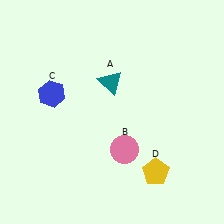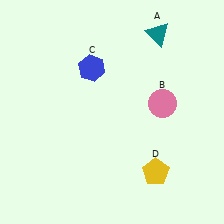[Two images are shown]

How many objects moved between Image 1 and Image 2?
3 objects moved between the two images.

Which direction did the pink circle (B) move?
The pink circle (B) moved up.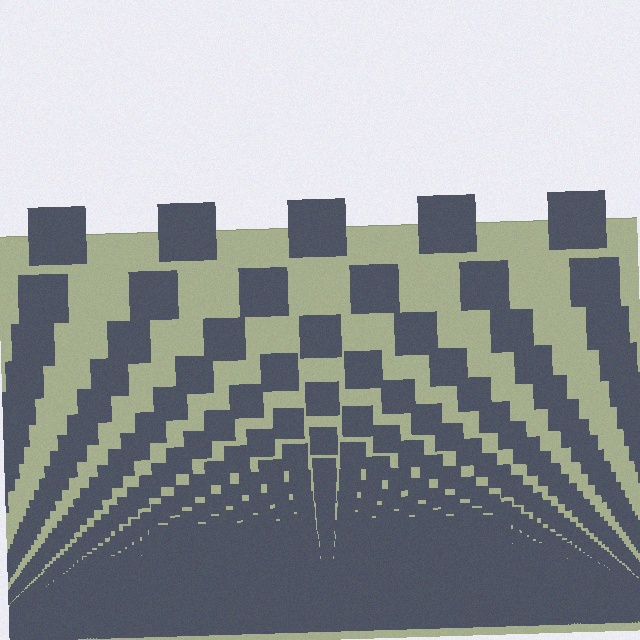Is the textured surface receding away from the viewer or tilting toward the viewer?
The surface appears to tilt toward the viewer. Texture elements get larger and sparser toward the top.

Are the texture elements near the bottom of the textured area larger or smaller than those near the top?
Smaller. The gradient is inverted — elements near the bottom are smaller and denser.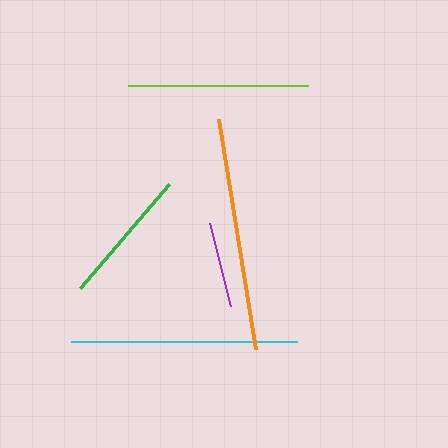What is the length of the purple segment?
The purple segment is approximately 85 pixels long.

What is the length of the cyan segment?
The cyan segment is approximately 226 pixels long.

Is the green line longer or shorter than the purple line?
The green line is longer than the purple line.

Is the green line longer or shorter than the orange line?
The orange line is longer than the green line.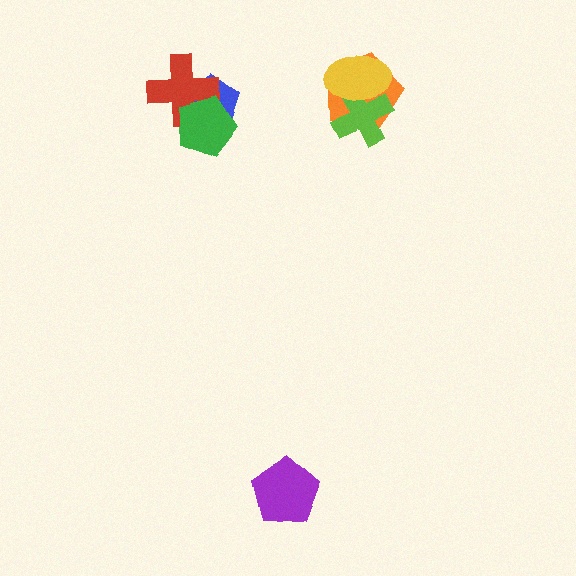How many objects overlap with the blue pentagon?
2 objects overlap with the blue pentagon.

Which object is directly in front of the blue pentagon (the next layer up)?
The red cross is directly in front of the blue pentagon.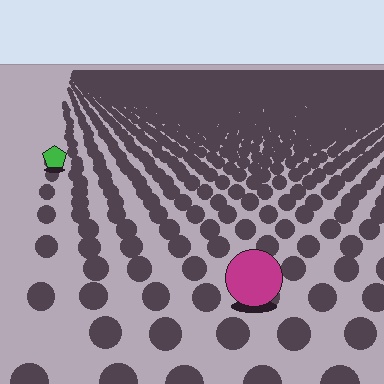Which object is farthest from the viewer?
The green pentagon is farthest from the viewer. It appears smaller and the ground texture around it is denser.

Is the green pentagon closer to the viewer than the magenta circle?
No. The magenta circle is closer — you can tell from the texture gradient: the ground texture is coarser near it.